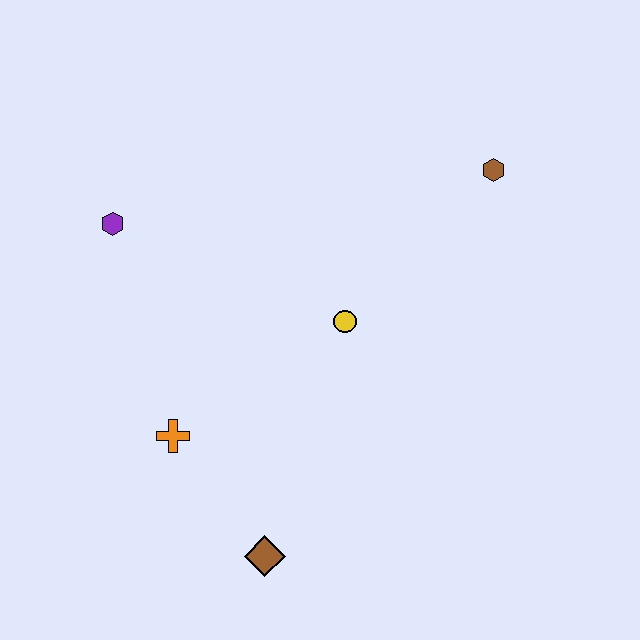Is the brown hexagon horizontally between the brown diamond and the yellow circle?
No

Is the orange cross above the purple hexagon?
No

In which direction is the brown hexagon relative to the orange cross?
The brown hexagon is to the right of the orange cross.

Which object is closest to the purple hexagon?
The orange cross is closest to the purple hexagon.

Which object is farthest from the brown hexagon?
The brown diamond is farthest from the brown hexagon.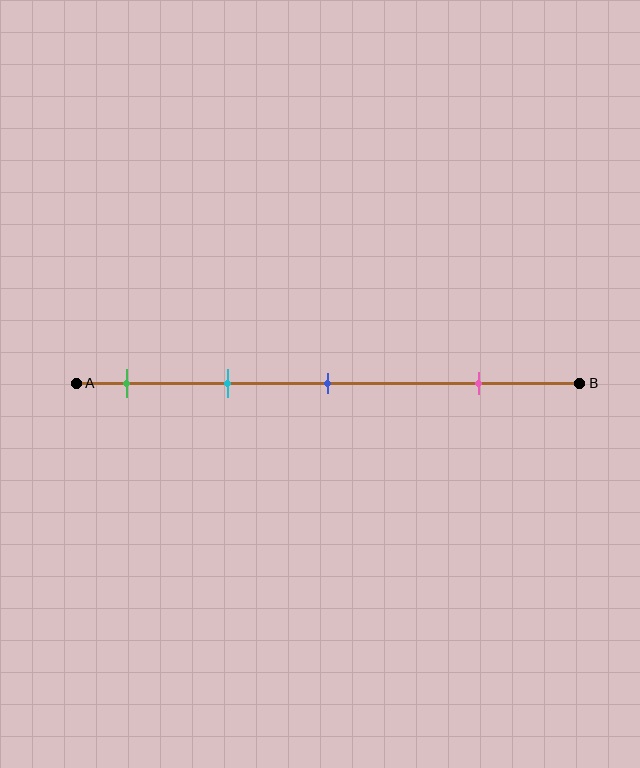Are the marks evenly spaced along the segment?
No, the marks are not evenly spaced.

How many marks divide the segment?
There are 4 marks dividing the segment.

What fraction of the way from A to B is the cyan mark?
The cyan mark is approximately 30% (0.3) of the way from A to B.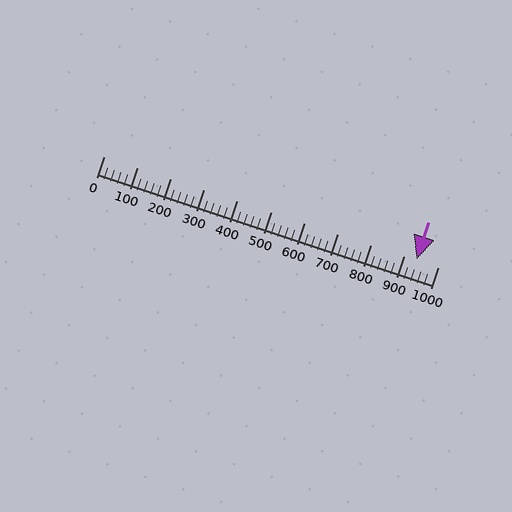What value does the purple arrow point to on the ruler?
The purple arrow points to approximately 936.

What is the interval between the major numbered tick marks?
The major tick marks are spaced 100 units apart.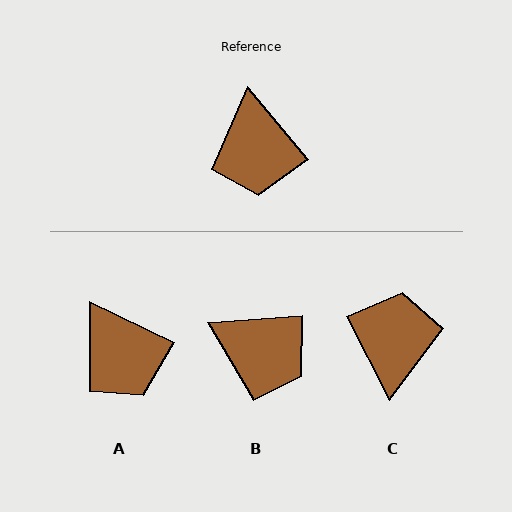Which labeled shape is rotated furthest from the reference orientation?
C, about 167 degrees away.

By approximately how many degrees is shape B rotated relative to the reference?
Approximately 54 degrees counter-clockwise.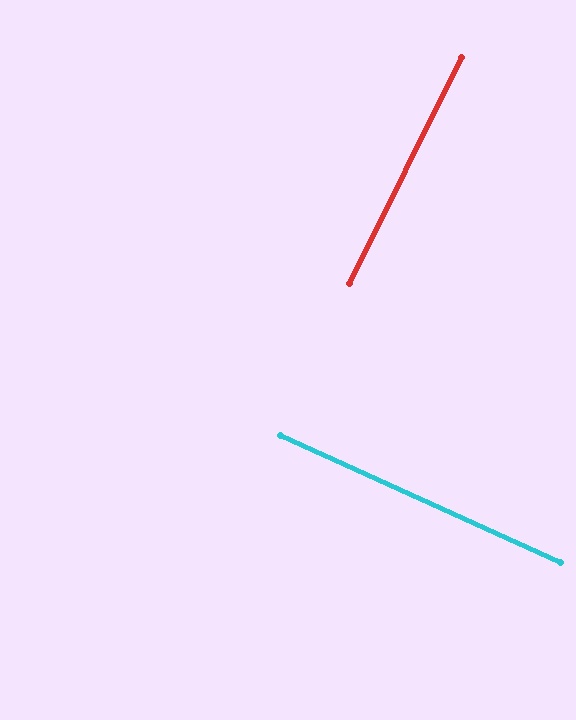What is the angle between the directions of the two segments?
Approximately 88 degrees.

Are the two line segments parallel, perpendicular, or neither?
Perpendicular — they meet at approximately 88°.